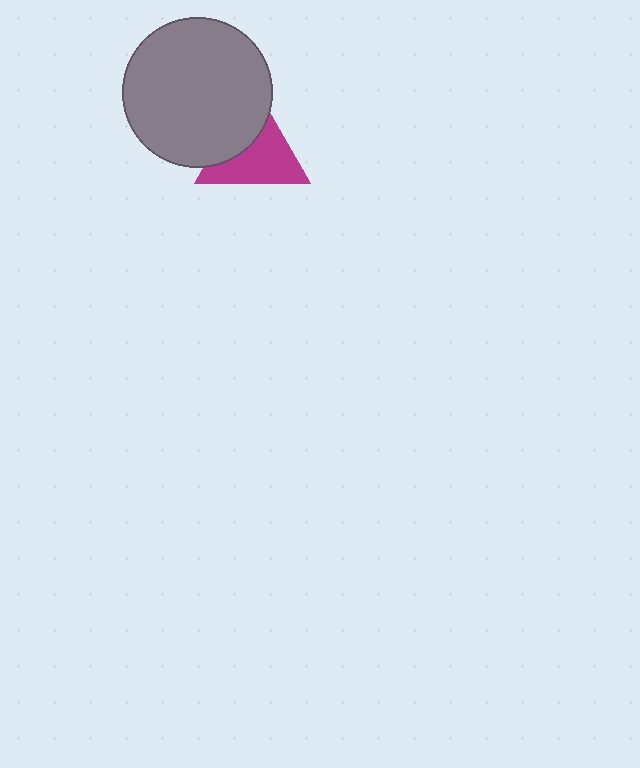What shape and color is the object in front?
The object in front is a gray circle.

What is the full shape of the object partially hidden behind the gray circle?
The partially hidden object is a magenta triangle.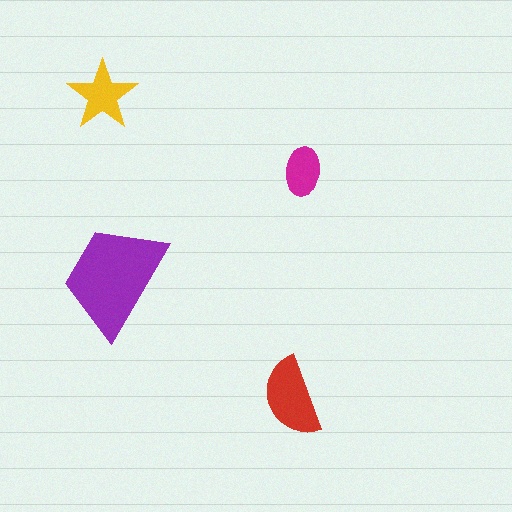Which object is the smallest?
The magenta ellipse.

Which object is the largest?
The purple trapezoid.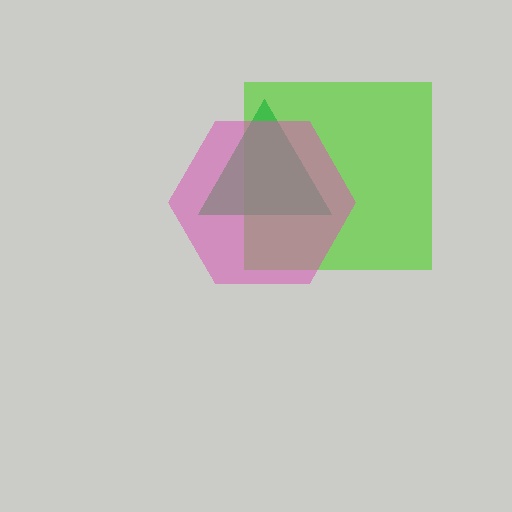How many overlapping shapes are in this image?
There are 3 overlapping shapes in the image.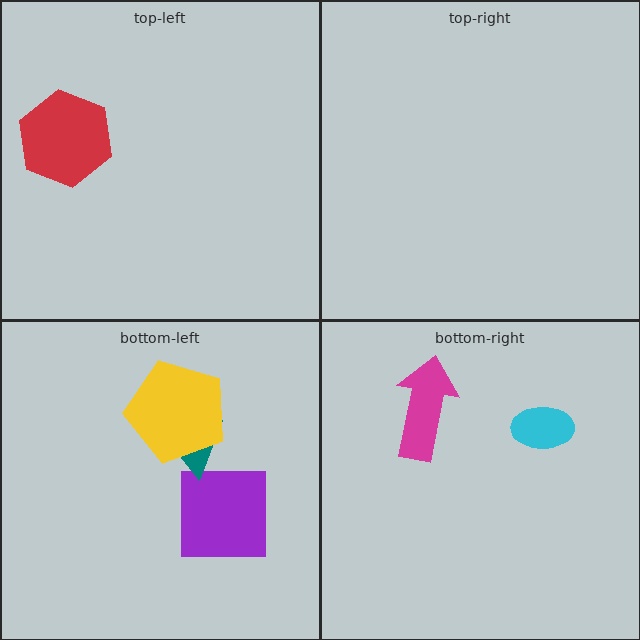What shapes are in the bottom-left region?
The purple square, the teal triangle, the yellow pentagon.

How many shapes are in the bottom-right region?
2.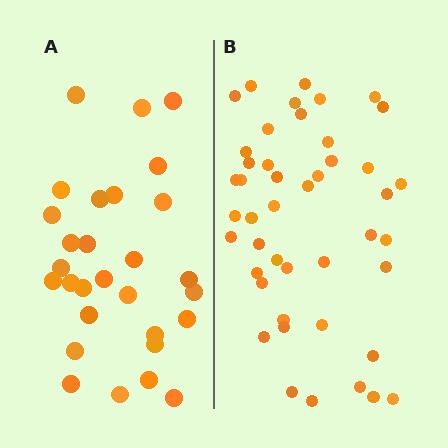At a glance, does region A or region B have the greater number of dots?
Region B (the right region) has more dots.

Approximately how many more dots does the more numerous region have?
Region B has approximately 15 more dots than region A.